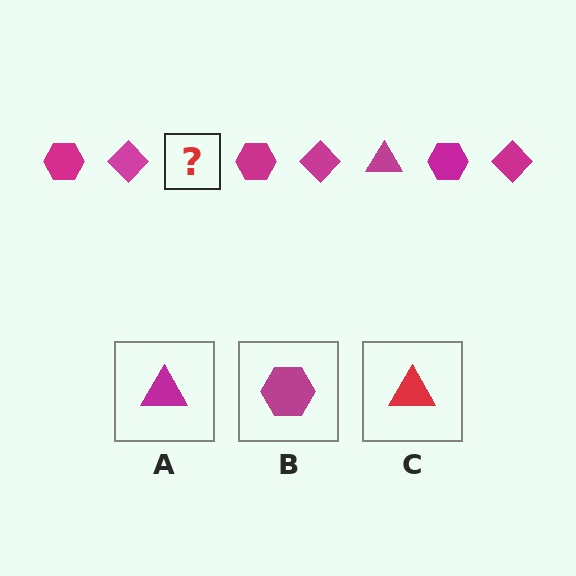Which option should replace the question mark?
Option A.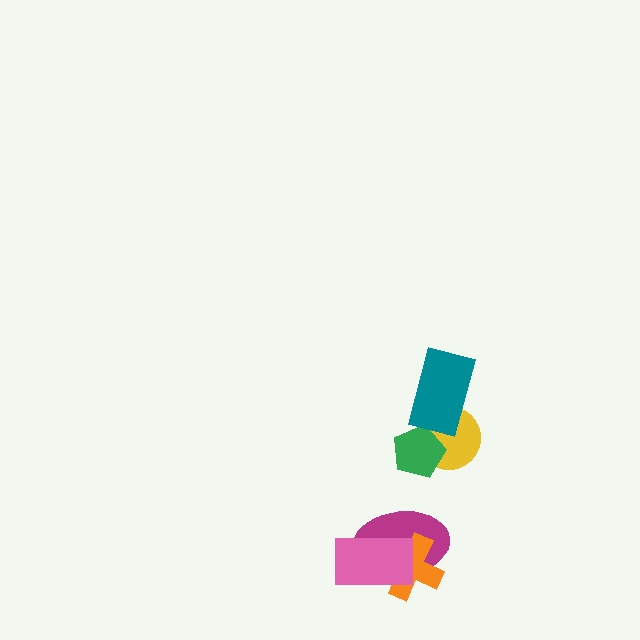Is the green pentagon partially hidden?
No, no other shape covers it.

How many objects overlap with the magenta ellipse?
2 objects overlap with the magenta ellipse.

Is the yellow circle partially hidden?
Yes, it is partially covered by another shape.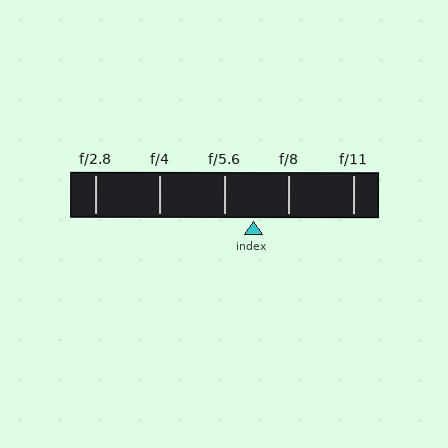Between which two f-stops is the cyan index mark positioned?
The index mark is between f/5.6 and f/8.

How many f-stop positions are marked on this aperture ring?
There are 5 f-stop positions marked.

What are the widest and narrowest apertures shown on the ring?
The widest aperture shown is f/2.8 and the narrowest is f/11.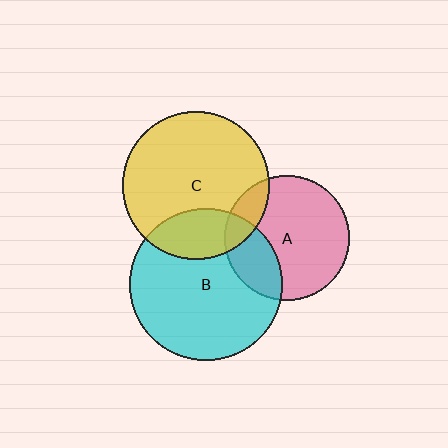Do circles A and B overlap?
Yes.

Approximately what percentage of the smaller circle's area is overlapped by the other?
Approximately 25%.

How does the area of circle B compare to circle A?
Approximately 1.5 times.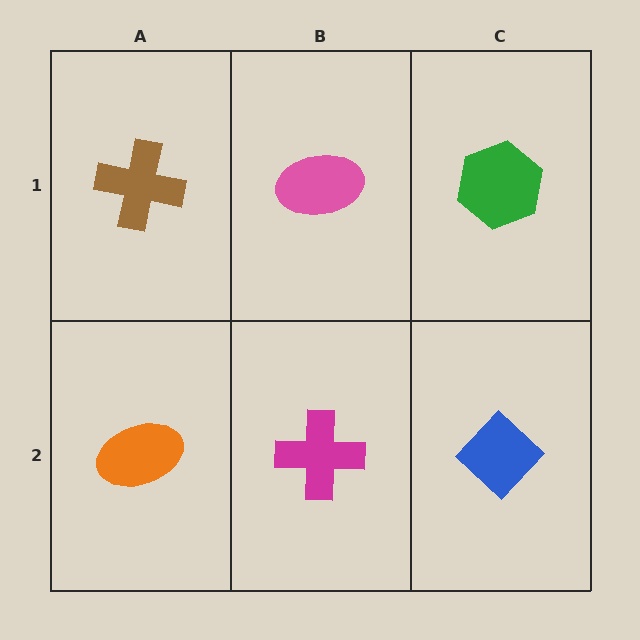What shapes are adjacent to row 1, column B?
A magenta cross (row 2, column B), a brown cross (row 1, column A), a green hexagon (row 1, column C).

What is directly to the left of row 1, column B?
A brown cross.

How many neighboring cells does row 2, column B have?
3.